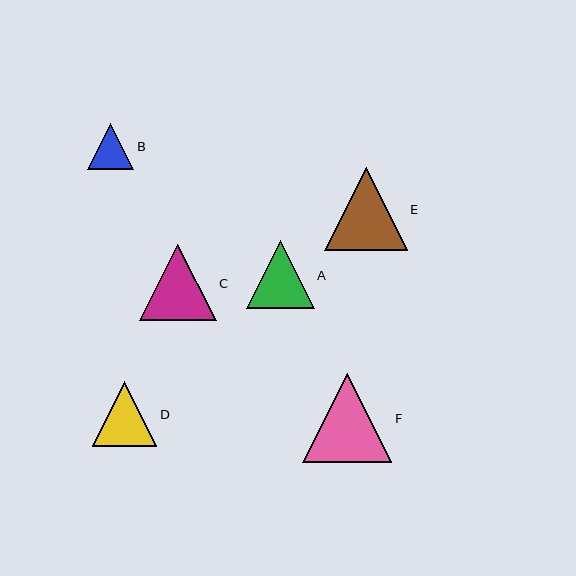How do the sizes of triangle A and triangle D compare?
Triangle A and triangle D are approximately the same size.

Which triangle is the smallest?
Triangle B is the smallest with a size of approximately 46 pixels.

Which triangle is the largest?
Triangle F is the largest with a size of approximately 89 pixels.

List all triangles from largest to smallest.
From largest to smallest: F, E, C, A, D, B.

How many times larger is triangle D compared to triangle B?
Triangle D is approximately 1.4 times the size of triangle B.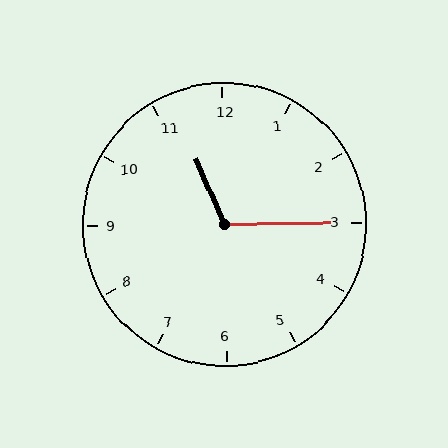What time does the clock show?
11:15.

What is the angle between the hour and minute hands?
Approximately 112 degrees.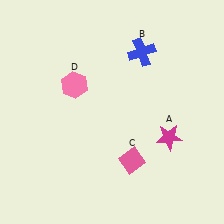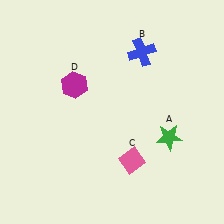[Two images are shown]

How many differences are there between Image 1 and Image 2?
There are 2 differences between the two images.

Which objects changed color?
A changed from magenta to green. D changed from pink to magenta.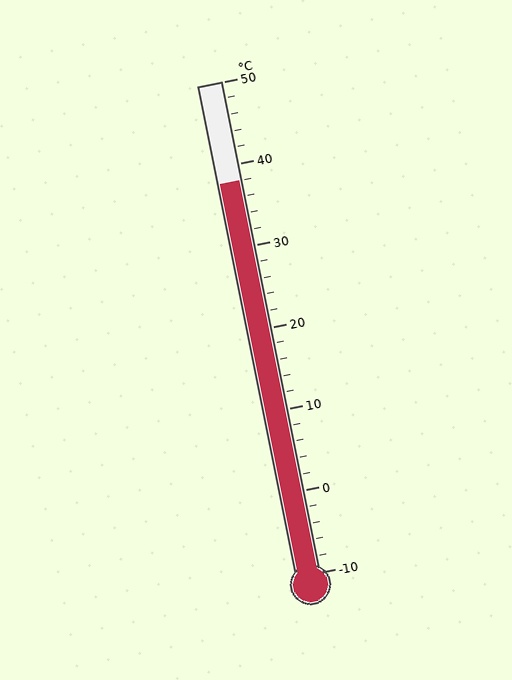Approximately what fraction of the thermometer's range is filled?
The thermometer is filled to approximately 80% of its range.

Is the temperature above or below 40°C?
The temperature is below 40°C.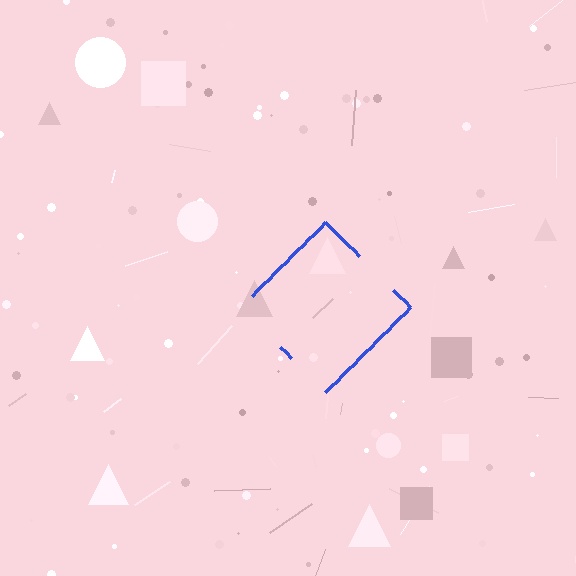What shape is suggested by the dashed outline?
The dashed outline suggests a diamond.